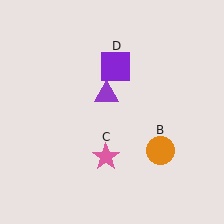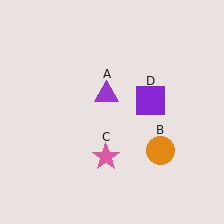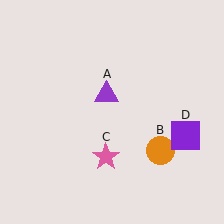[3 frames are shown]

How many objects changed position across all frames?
1 object changed position: purple square (object D).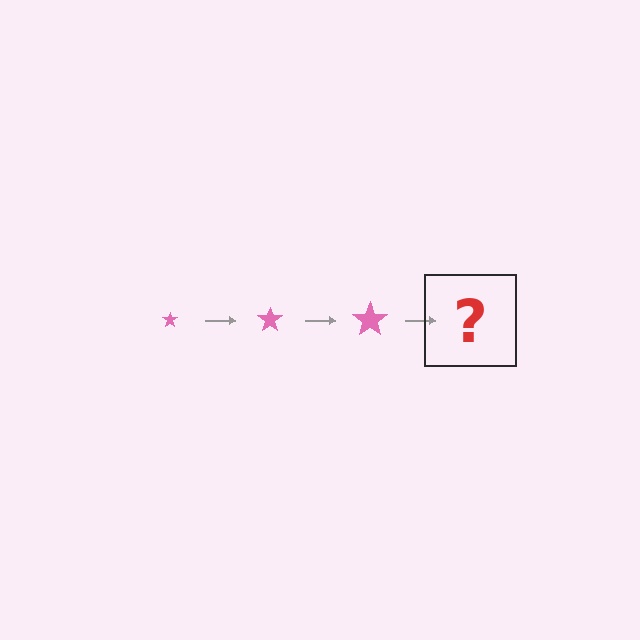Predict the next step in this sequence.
The next step is a pink star, larger than the previous one.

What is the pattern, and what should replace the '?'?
The pattern is that the star gets progressively larger each step. The '?' should be a pink star, larger than the previous one.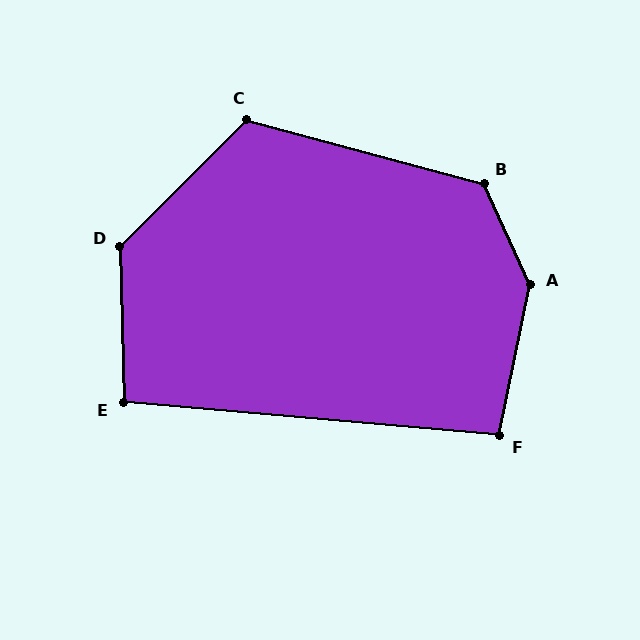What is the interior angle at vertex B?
Approximately 130 degrees (obtuse).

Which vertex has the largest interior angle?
A, at approximately 144 degrees.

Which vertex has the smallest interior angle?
E, at approximately 96 degrees.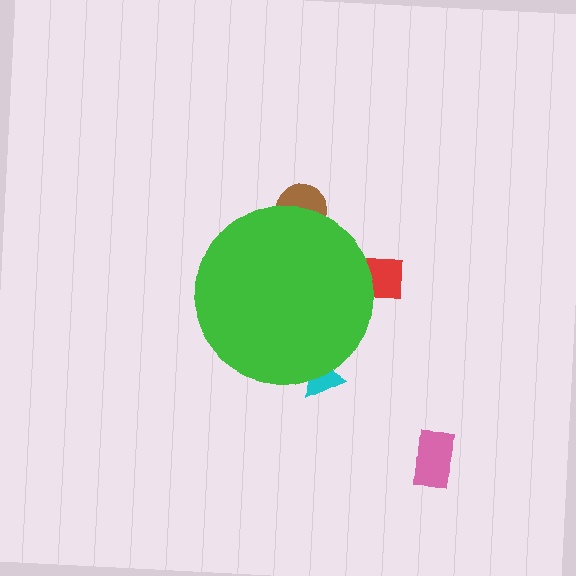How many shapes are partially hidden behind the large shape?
3 shapes are partially hidden.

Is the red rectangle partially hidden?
Yes, the red rectangle is partially hidden behind the green circle.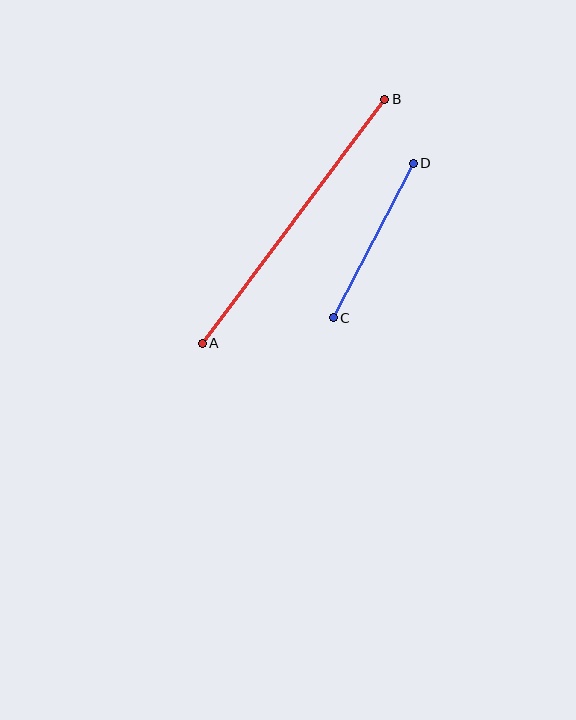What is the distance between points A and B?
The distance is approximately 305 pixels.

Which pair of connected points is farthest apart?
Points A and B are farthest apart.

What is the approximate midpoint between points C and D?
The midpoint is at approximately (373, 240) pixels.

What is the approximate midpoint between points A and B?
The midpoint is at approximately (294, 221) pixels.